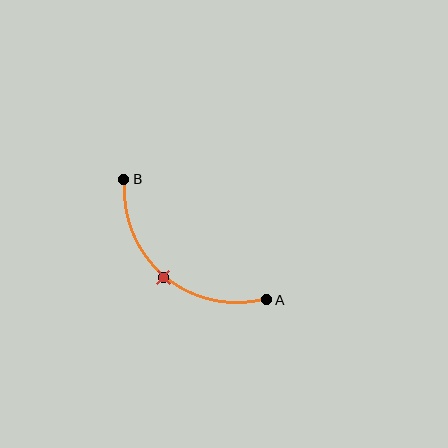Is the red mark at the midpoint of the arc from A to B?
Yes. The red mark lies on the arc at equal arc-length from both A and B — it is the arc midpoint.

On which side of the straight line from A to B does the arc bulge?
The arc bulges below and to the left of the straight line connecting A and B.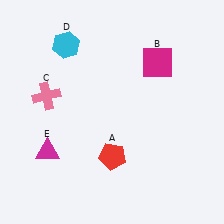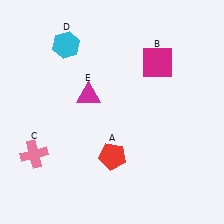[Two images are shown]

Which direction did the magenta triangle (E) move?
The magenta triangle (E) moved up.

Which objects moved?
The objects that moved are: the pink cross (C), the magenta triangle (E).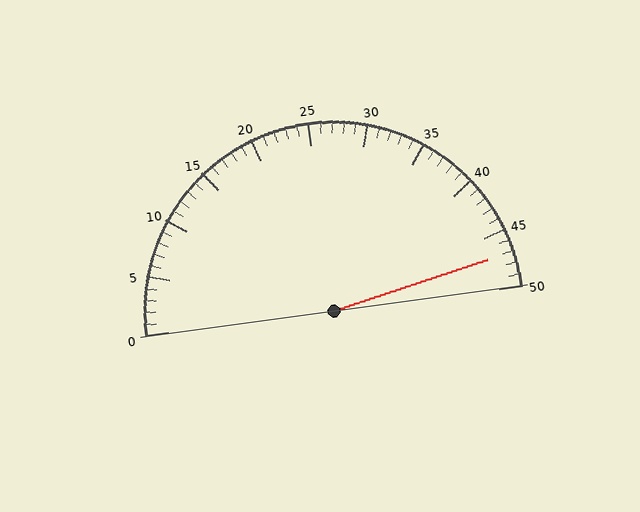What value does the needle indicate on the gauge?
The needle indicates approximately 47.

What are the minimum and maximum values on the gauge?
The gauge ranges from 0 to 50.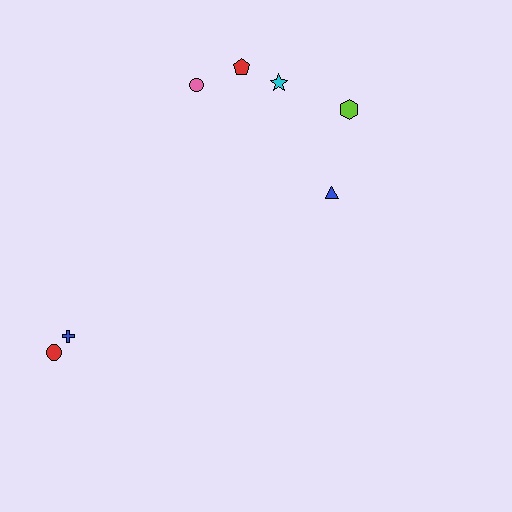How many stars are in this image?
There is 1 star.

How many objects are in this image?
There are 7 objects.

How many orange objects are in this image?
There are no orange objects.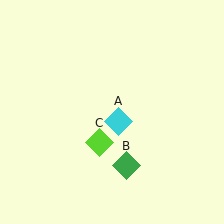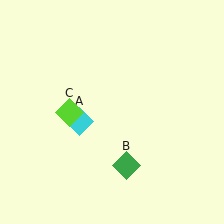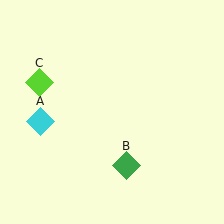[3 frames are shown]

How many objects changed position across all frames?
2 objects changed position: cyan diamond (object A), lime diamond (object C).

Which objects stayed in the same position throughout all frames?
Green diamond (object B) remained stationary.